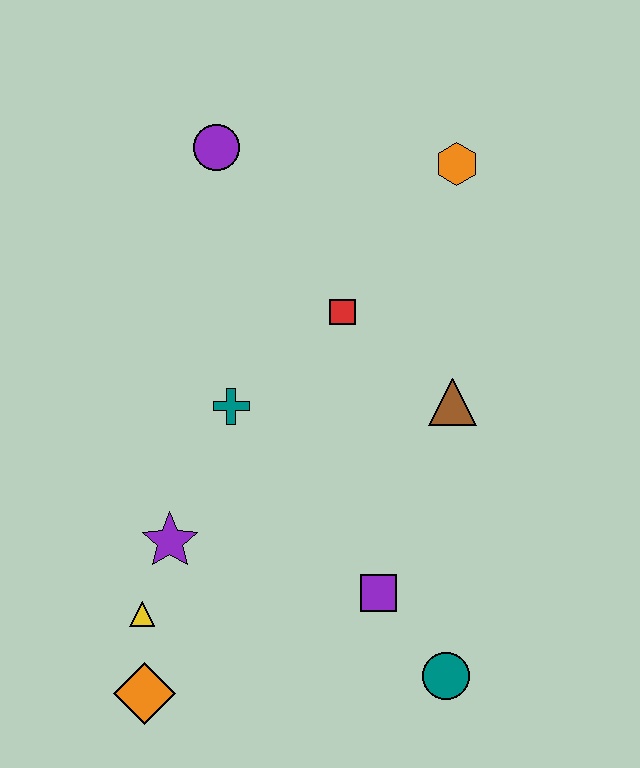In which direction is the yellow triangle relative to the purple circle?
The yellow triangle is below the purple circle.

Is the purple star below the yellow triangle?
No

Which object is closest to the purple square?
The teal circle is closest to the purple square.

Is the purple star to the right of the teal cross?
No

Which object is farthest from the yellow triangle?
The orange hexagon is farthest from the yellow triangle.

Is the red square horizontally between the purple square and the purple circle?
Yes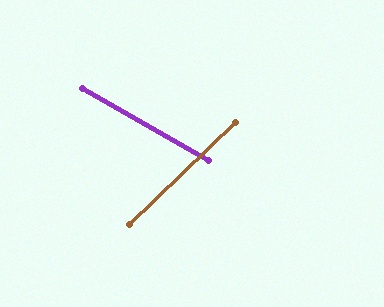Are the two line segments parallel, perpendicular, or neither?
Neither parallel nor perpendicular — they differ by about 74°.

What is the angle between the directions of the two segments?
Approximately 74 degrees.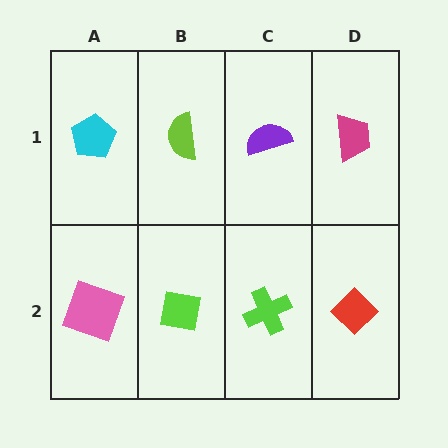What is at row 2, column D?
A red diamond.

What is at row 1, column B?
A lime semicircle.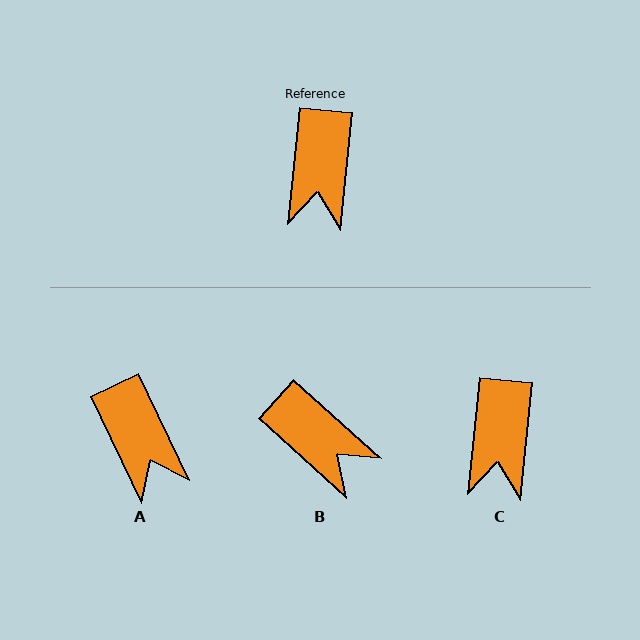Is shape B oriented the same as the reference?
No, it is off by about 54 degrees.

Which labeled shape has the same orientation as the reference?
C.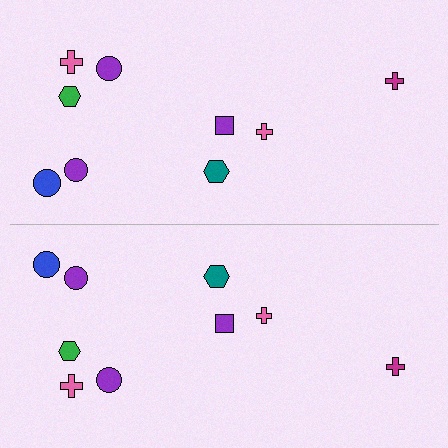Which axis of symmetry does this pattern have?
The pattern has a horizontal axis of symmetry running through the center of the image.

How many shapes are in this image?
There are 18 shapes in this image.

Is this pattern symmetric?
Yes, this pattern has bilateral (reflection) symmetry.